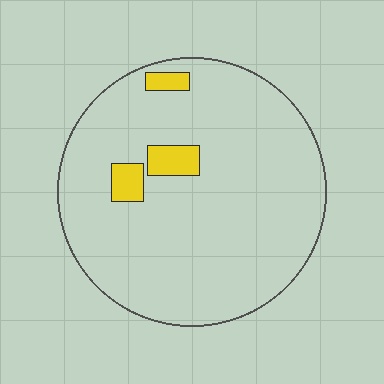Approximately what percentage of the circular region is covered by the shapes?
Approximately 5%.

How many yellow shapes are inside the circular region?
3.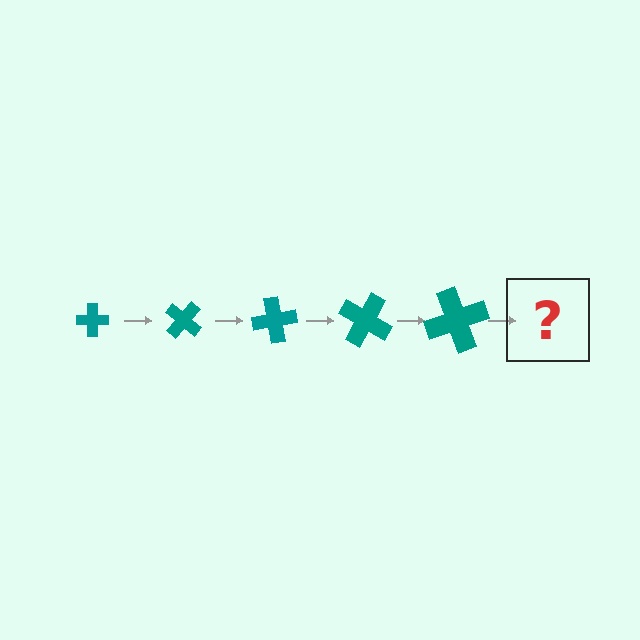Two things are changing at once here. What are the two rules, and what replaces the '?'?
The two rules are that the cross grows larger each step and it rotates 40 degrees each step. The '?' should be a cross, larger than the previous one and rotated 200 degrees from the start.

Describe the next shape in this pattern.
It should be a cross, larger than the previous one and rotated 200 degrees from the start.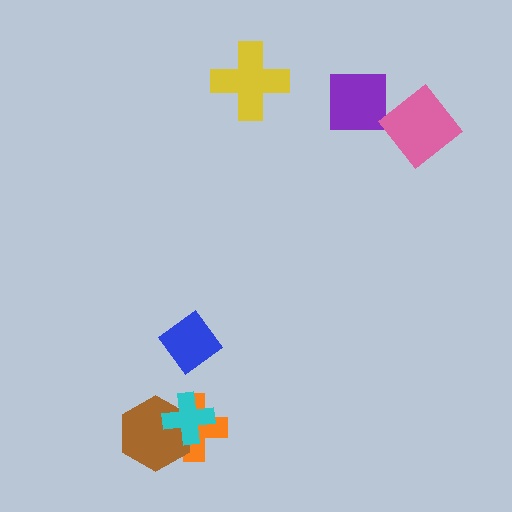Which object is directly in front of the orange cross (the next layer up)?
The brown hexagon is directly in front of the orange cross.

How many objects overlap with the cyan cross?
2 objects overlap with the cyan cross.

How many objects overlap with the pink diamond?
0 objects overlap with the pink diamond.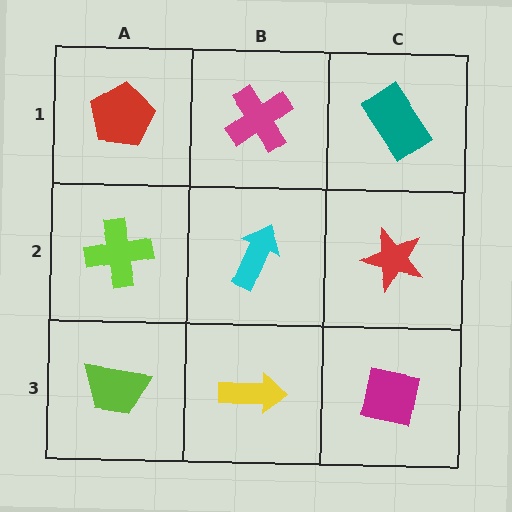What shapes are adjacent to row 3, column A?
A lime cross (row 2, column A), a yellow arrow (row 3, column B).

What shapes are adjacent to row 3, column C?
A red star (row 2, column C), a yellow arrow (row 3, column B).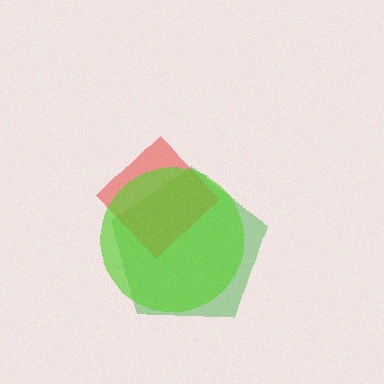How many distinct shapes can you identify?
There are 3 distinct shapes: a green pentagon, a red diamond, a lime circle.